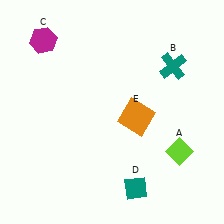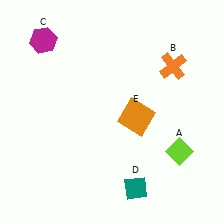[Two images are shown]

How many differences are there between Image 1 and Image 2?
There is 1 difference between the two images.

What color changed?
The cross (B) changed from teal in Image 1 to orange in Image 2.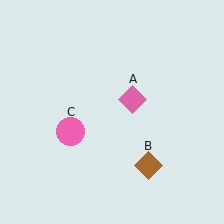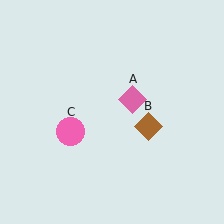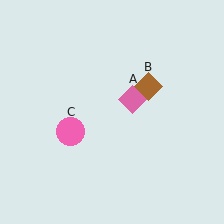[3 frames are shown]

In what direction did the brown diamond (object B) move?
The brown diamond (object B) moved up.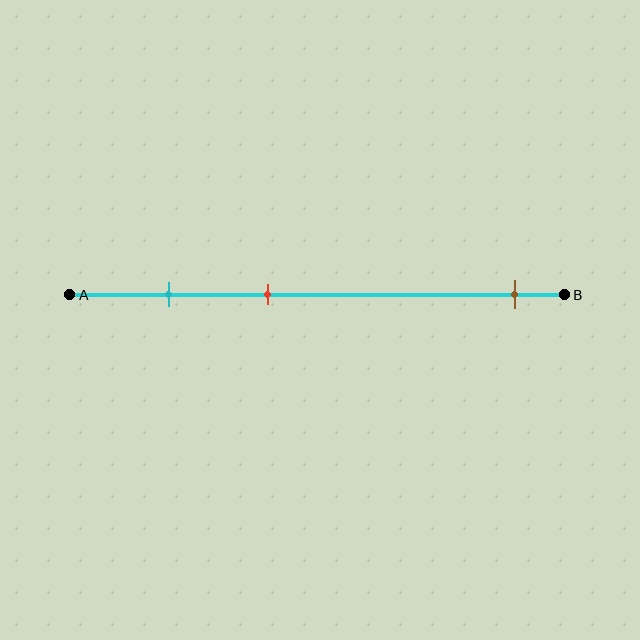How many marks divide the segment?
There are 3 marks dividing the segment.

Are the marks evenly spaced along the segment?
No, the marks are not evenly spaced.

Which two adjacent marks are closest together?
The cyan and red marks are the closest adjacent pair.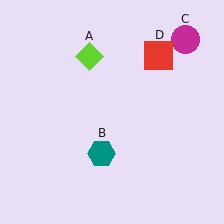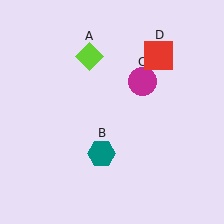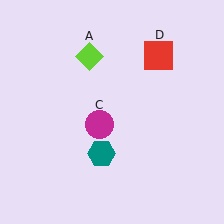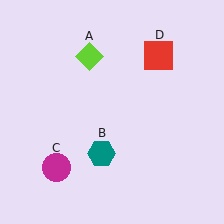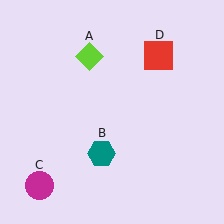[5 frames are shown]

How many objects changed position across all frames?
1 object changed position: magenta circle (object C).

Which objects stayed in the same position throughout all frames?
Lime diamond (object A) and teal hexagon (object B) and red square (object D) remained stationary.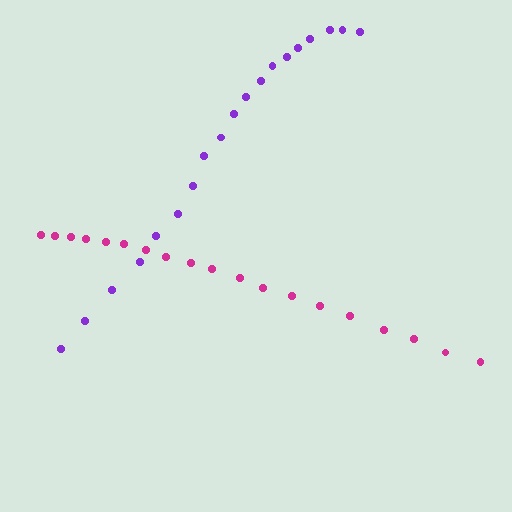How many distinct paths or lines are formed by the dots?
There are 2 distinct paths.